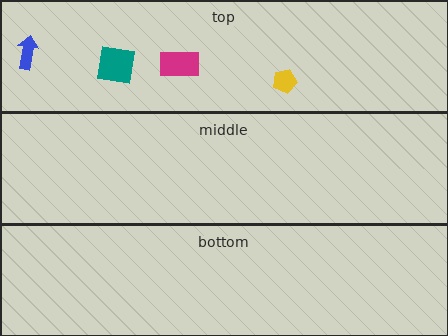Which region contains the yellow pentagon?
The top region.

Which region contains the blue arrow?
The top region.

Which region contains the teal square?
The top region.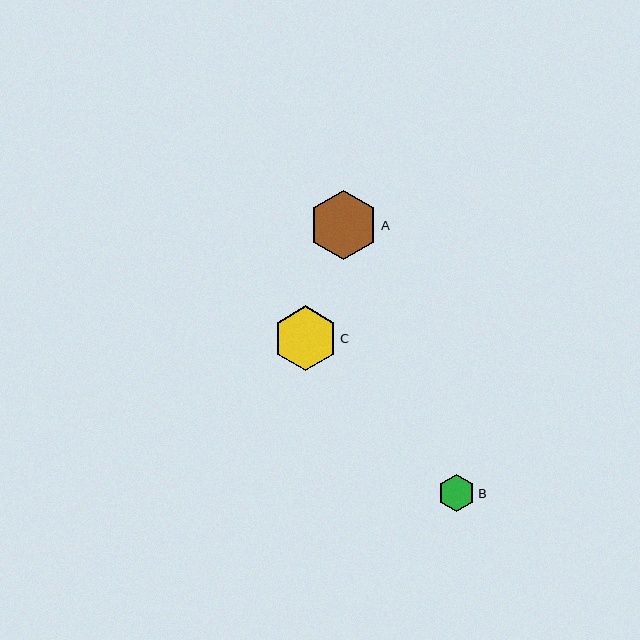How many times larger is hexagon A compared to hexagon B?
Hexagon A is approximately 1.9 times the size of hexagon B.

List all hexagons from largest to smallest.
From largest to smallest: A, C, B.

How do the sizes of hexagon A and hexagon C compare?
Hexagon A and hexagon C are approximately the same size.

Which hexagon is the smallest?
Hexagon B is the smallest with a size of approximately 37 pixels.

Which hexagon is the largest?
Hexagon A is the largest with a size of approximately 69 pixels.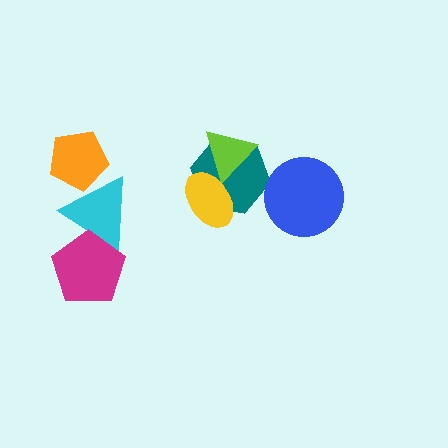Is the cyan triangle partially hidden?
Yes, it is partially covered by another shape.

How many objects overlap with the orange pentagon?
1 object overlaps with the orange pentagon.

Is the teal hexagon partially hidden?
Yes, it is partially covered by another shape.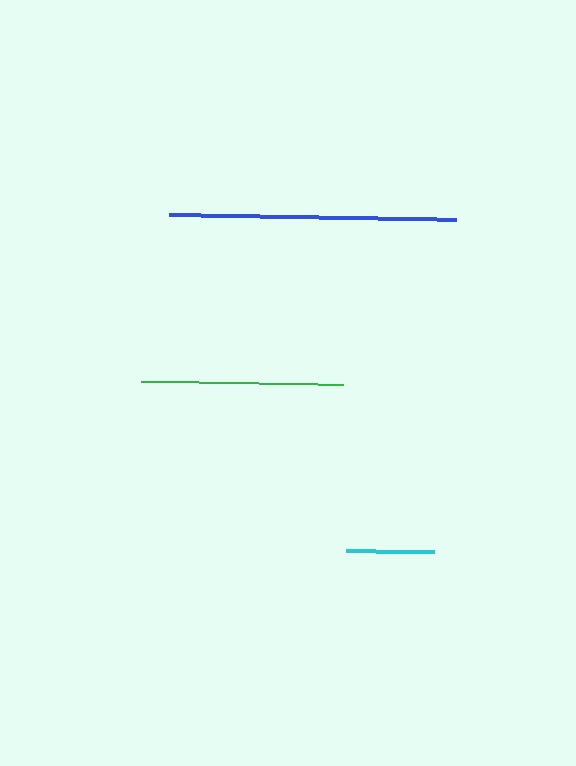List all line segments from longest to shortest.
From longest to shortest: blue, green, cyan.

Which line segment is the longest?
The blue line is the longest at approximately 287 pixels.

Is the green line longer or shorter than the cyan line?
The green line is longer than the cyan line.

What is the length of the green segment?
The green segment is approximately 202 pixels long.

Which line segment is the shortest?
The cyan line is the shortest at approximately 88 pixels.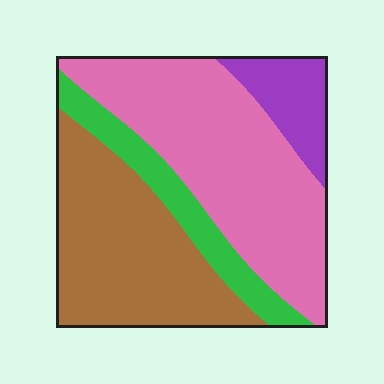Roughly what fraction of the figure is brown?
Brown covers about 35% of the figure.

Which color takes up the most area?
Pink, at roughly 40%.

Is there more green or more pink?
Pink.